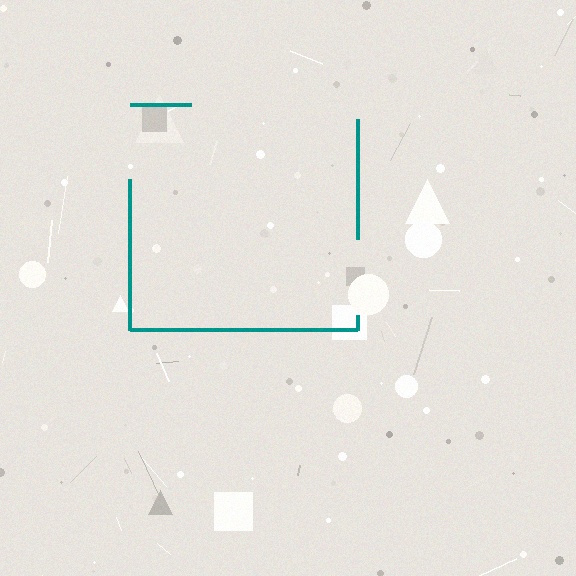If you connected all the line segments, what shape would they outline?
They would outline a square.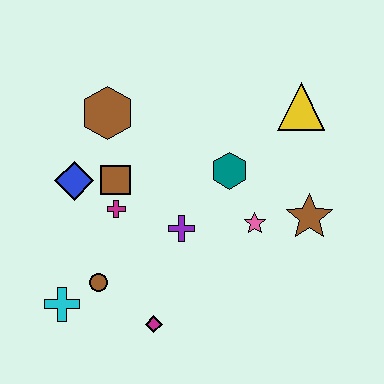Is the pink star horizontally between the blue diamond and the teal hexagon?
No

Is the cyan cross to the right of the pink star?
No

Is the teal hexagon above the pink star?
Yes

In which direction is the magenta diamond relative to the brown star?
The magenta diamond is to the left of the brown star.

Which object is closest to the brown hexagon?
The brown square is closest to the brown hexagon.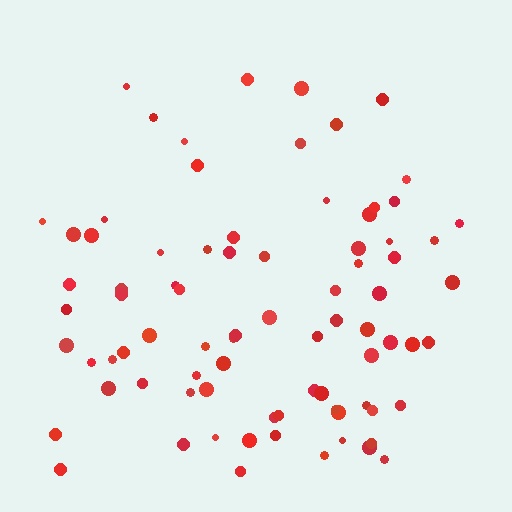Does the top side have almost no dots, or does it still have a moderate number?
Still a moderate number, just noticeably fewer than the bottom.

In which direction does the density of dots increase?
From top to bottom, with the bottom side densest.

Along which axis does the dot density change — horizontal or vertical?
Vertical.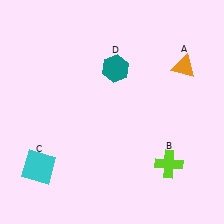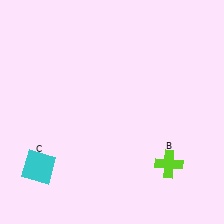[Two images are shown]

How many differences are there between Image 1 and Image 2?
There are 2 differences between the two images.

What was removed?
The teal hexagon (D), the orange triangle (A) were removed in Image 2.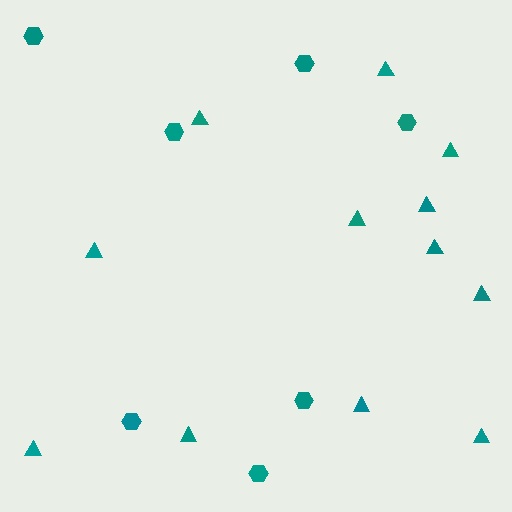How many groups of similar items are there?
There are 2 groups: one group of triangles (12) and one group of hexagons (7).